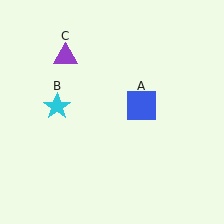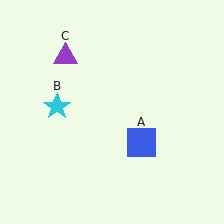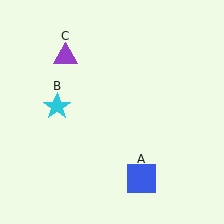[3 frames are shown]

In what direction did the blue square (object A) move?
The blue square (object A) moved down.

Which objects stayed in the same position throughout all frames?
Cyan star (object B) and purple triangle (object C) remained stationary.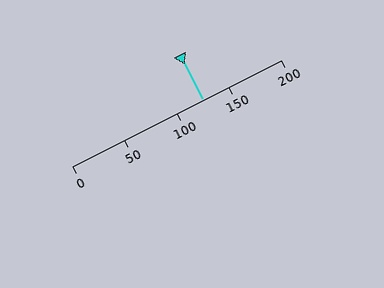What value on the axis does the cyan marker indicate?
The marker indicates approximately 125.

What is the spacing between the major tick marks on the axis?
The major ticks are spaced 50 apart.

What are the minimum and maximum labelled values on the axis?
The axis runs from 0 to 200.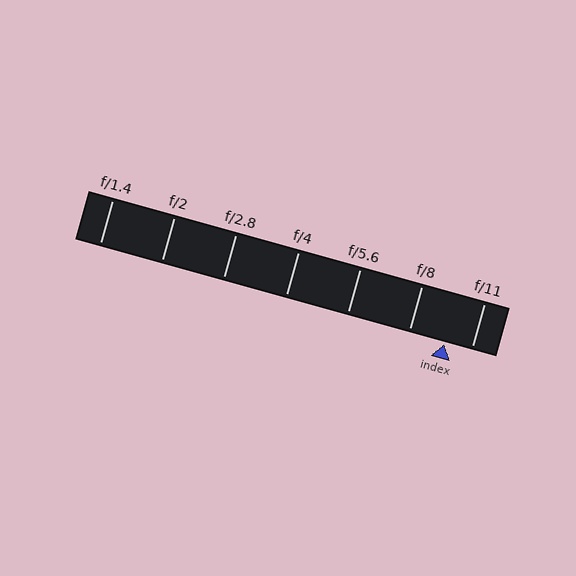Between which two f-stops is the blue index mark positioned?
The index mark is between f/8 and f/11.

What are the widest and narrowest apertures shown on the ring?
The widest aperture shown is f/1.4 and the narrowest is f/11.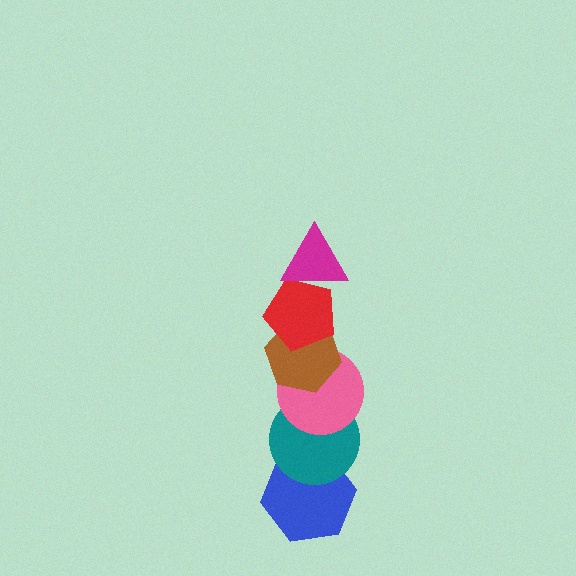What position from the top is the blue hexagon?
The blue hexagon is 6th from the top.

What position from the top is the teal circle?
The teal circle is 5th from the top.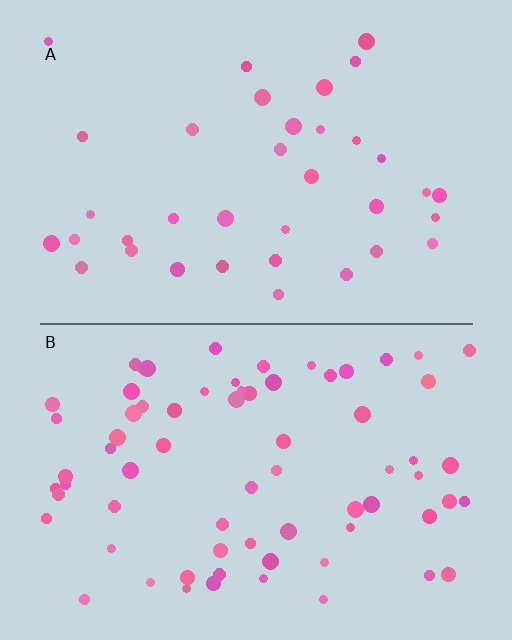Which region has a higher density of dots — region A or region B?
B (the bottom).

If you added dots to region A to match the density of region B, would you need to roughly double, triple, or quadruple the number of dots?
Approximately double.